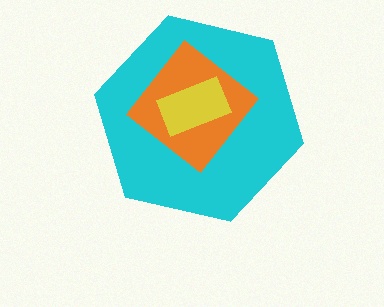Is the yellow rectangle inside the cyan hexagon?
Yes.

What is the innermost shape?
The yellow rectangle.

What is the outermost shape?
The cyan hexagon.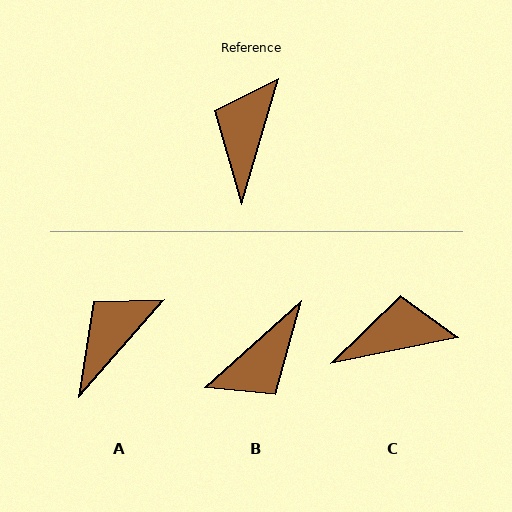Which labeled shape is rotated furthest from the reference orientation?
B, about 148 degrees away.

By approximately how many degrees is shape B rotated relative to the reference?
Approximately 148 degrees counter-clockwise.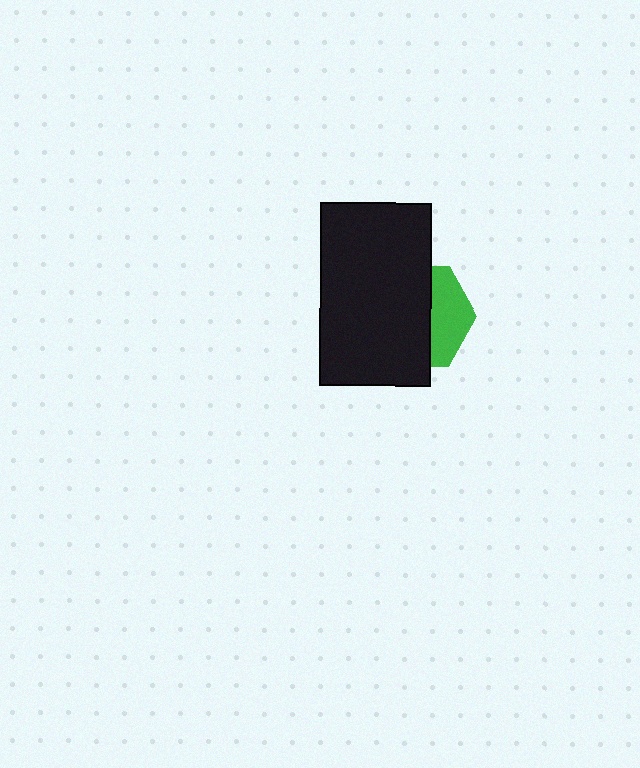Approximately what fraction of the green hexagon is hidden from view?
Roughly 64% of the green hexagon is hidden behind the black rectangle.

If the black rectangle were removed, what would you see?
You would see the complete green hexagon.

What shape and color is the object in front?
The object in front is a black rectangle.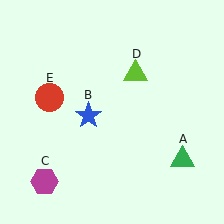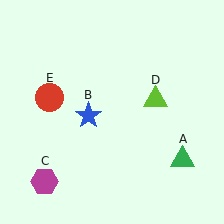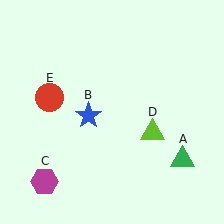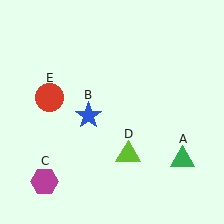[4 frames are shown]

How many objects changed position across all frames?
1 object changed position: lime triangle (object D).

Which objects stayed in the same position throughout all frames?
Green triangle (object A) and blue star (object B) and magenta hexagon (object C) and red circle (object E) remained stationary.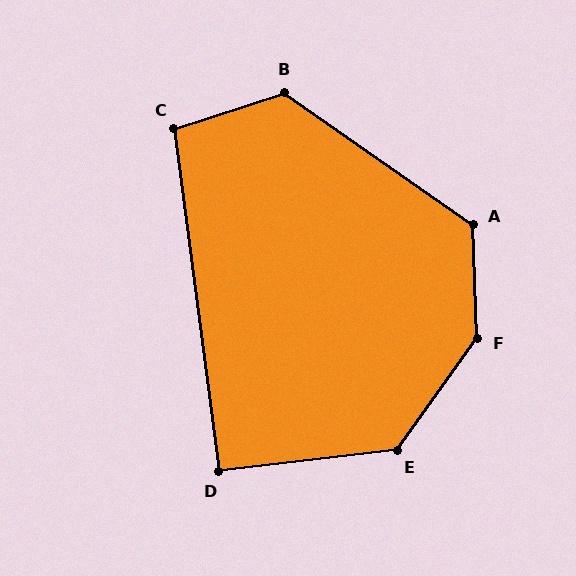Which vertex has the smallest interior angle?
D, at approximately 91 degrees.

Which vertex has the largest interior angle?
F, at approximately 143 degrees.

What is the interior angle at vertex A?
Approximately 127 degrees (obtuse).